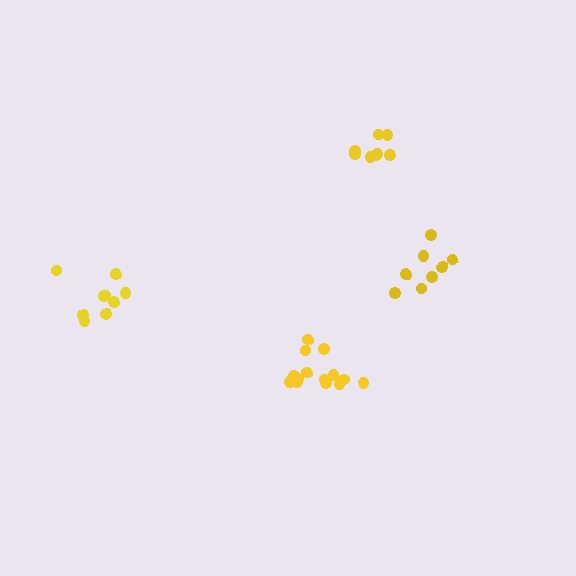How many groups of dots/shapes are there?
There are 4 groups.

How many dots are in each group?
Group 1: 9 dots, Group 2: 14 dots, Group 3: 8 dots, Group 4: 8 dots (39 total).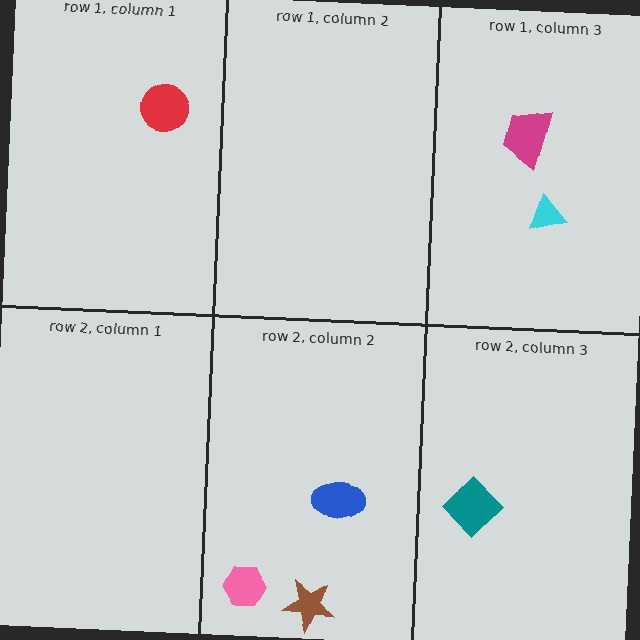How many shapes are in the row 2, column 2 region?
3.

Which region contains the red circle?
The row 1, column 1 region.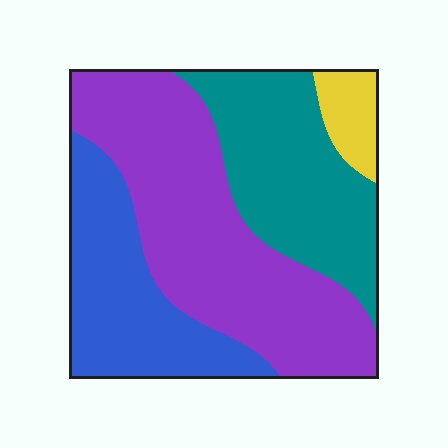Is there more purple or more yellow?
Purple.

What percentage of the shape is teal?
Teal covers around 25% of the shape.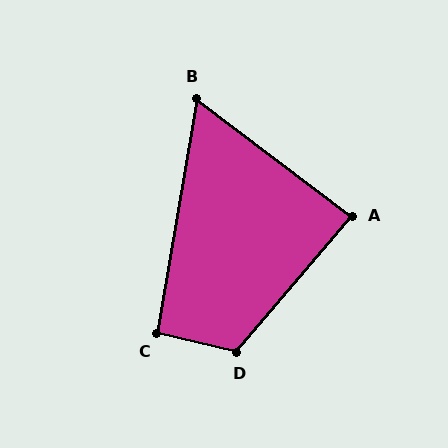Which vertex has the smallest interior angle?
B, at approximately 62 degrees.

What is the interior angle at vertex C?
Approximately 93 degrees (approximately right).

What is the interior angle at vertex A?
Approximately 87 degrees (approximately right).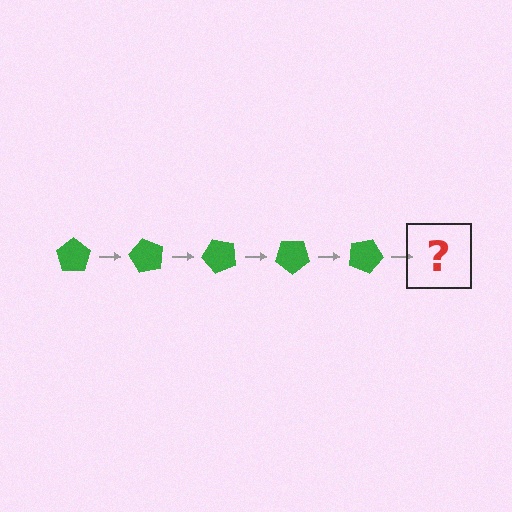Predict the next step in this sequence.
The next step is a green pentagon rotated 300 degrees.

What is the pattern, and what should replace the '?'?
The pattern is that the pentagon rotates 60 degrees each step. The '?' should be a green pentagon rotated 300 degrees.